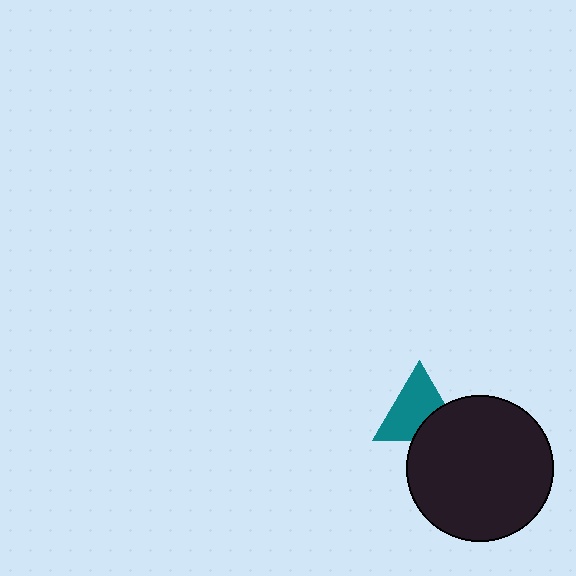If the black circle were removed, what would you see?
You would see the complete teal triangle.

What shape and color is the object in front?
The object in front is a black circle.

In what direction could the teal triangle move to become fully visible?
The teal triangle could move toward the upper-left. That would shift it out from behind the black circle entirely.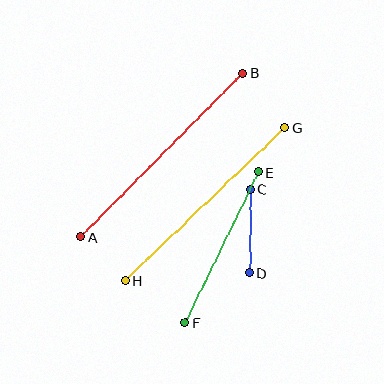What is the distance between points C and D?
The distance is approximately 83 pixels.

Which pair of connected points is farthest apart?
Points A and B are farthest apart.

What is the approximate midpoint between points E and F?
The midpoint is at approximately (221, 247) pixels.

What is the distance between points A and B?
The distance is approximately 230 pixels.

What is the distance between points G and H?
The distance is approximately 221 pixels.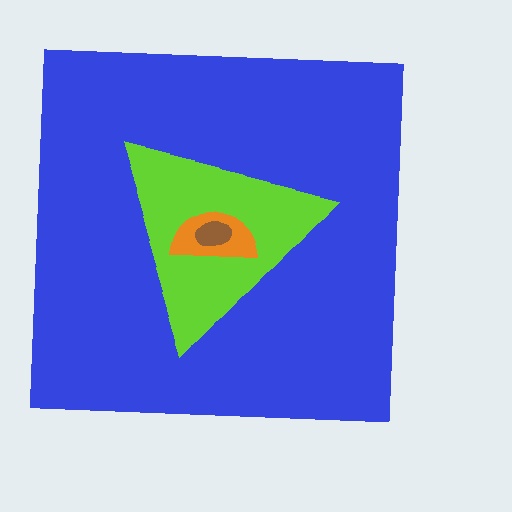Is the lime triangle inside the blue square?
Yes.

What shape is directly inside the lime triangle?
The orange semicircle.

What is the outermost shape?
The blue square.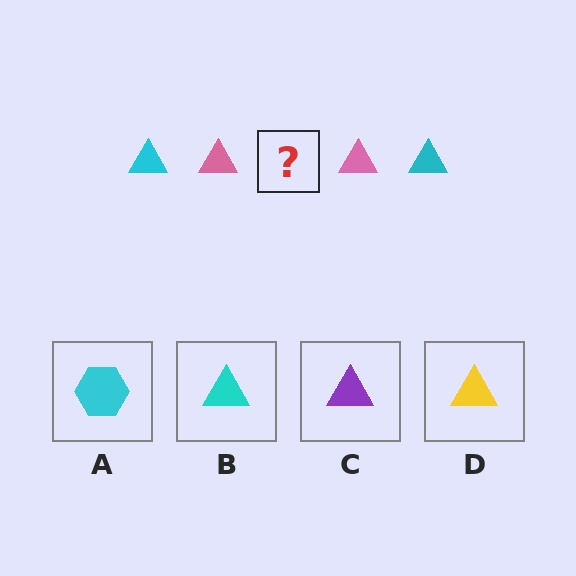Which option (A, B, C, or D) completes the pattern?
B.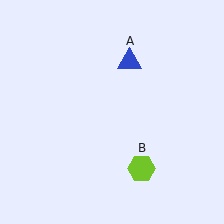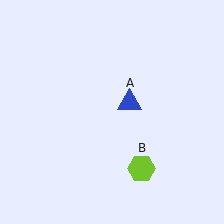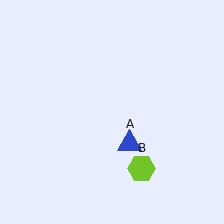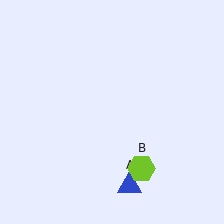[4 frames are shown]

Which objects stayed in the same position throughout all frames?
Lime hexagon (object B) remained stationary.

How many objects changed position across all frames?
1 object changed position: blue triangle (object A).